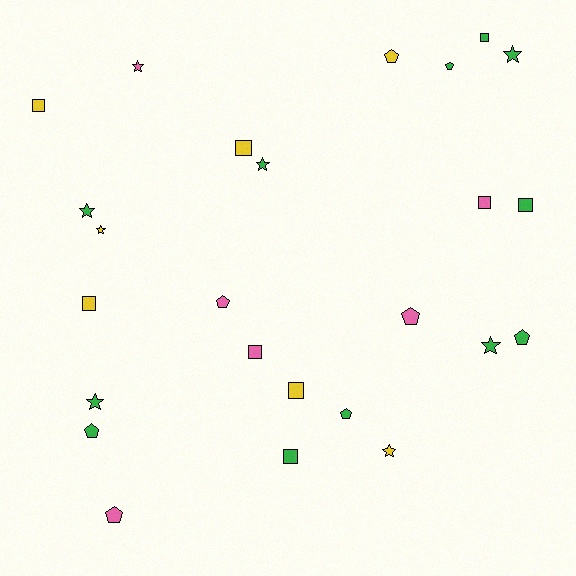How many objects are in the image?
There are 25 objects.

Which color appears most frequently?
Green, with 12 objects.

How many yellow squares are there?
There are 4 yellow squares.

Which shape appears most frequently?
Square, with 9 objects.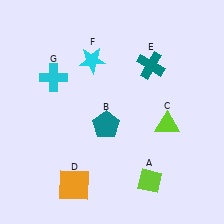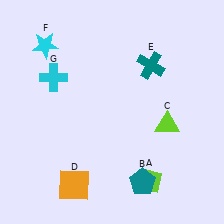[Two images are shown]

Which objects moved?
The objects that moved are: the teal pentagon (B), the cyan star (F).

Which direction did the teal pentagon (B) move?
The teal pentagon (B) moved down.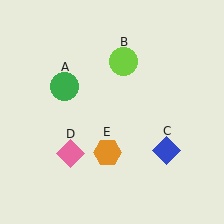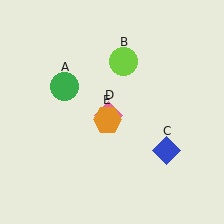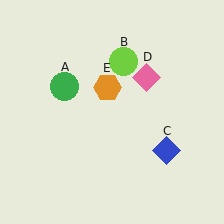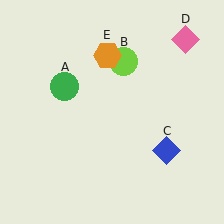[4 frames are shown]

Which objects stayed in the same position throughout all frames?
Green circle (object A) and lime circle (object B) and blue diamond (object C) remained stationary.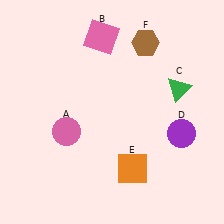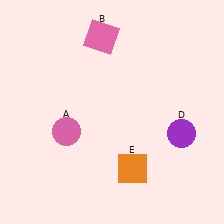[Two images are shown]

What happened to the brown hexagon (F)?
The brown hexagon (F) was removed in Image 2. It was in the top-right area of Image 1.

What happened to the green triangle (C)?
The green triangle (C) was removed in Image 2. It was in the top-right area of Image 1.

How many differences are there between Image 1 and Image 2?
There are 2 differences between the two images.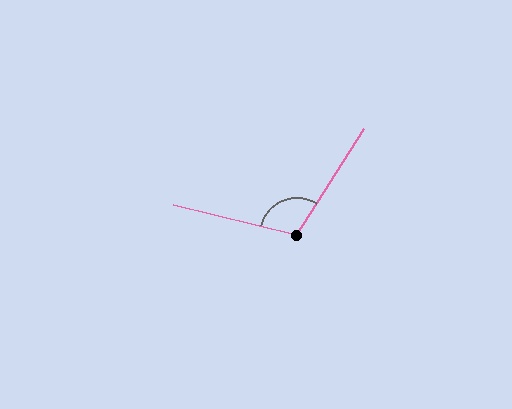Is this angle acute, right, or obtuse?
It is obtuse.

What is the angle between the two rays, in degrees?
Approximately 109 degrees.